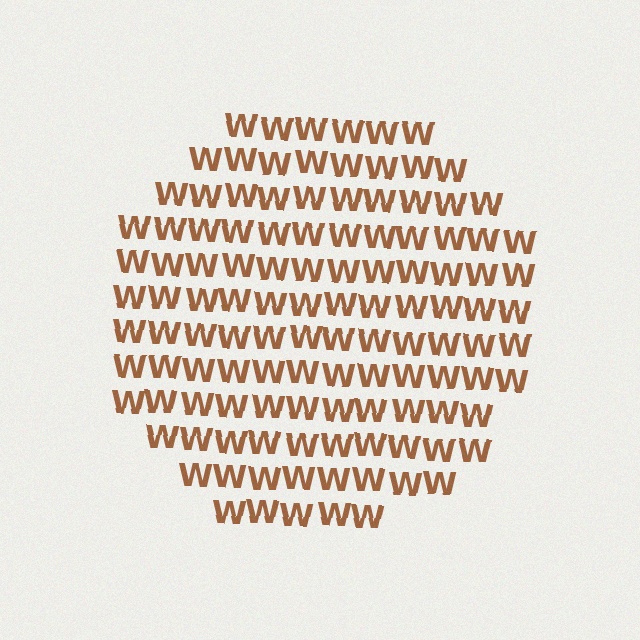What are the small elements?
The small elements are letter W's.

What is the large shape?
The large shape is a circle.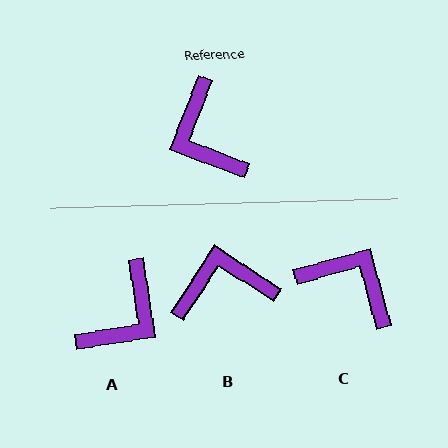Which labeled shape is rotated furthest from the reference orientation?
C, about 143 degrees away.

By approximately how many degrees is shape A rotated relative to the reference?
Approximately 120 degrees counter-clockwise.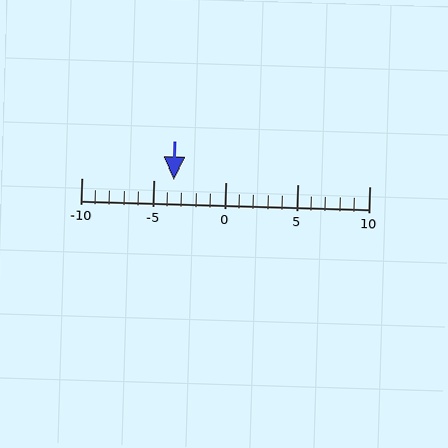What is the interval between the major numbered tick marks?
The major tick marks are spaced 5 units apart.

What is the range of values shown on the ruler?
The ruler shows values from -10 to 10.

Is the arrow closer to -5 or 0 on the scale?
The arrow is closer to -5.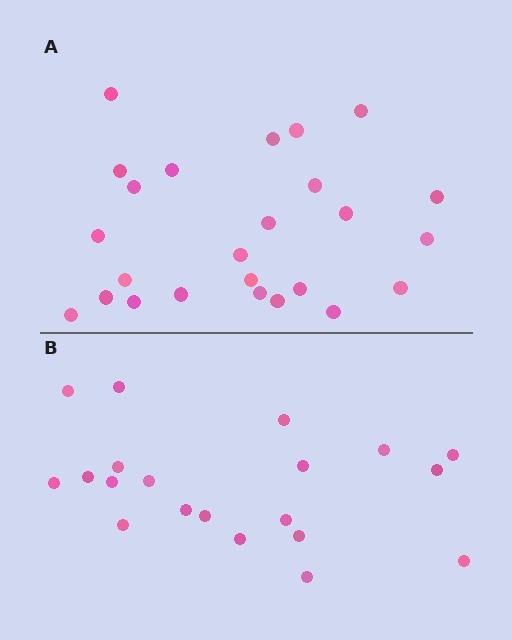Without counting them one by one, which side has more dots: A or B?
Region A (the top region) has more dots.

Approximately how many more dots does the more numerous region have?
Region A has about 5 more dots than region B.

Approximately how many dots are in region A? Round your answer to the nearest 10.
About 20 dots. (The exact count is 25, which rounds to 20.)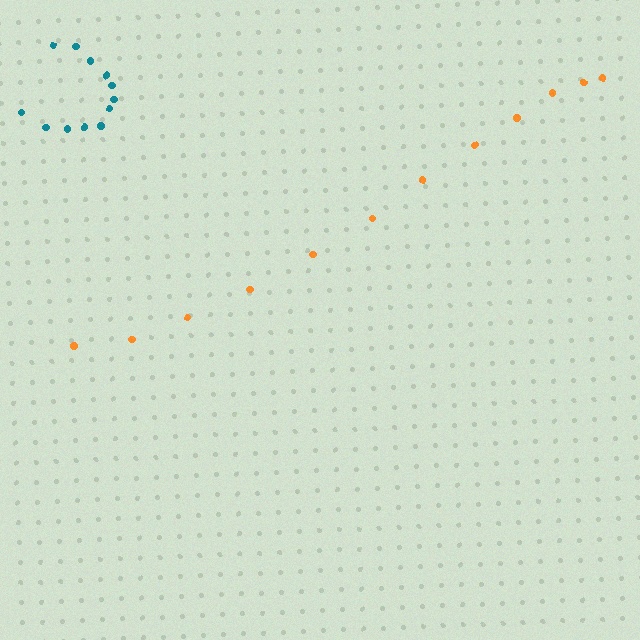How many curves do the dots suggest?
There are 2 distinct paths.